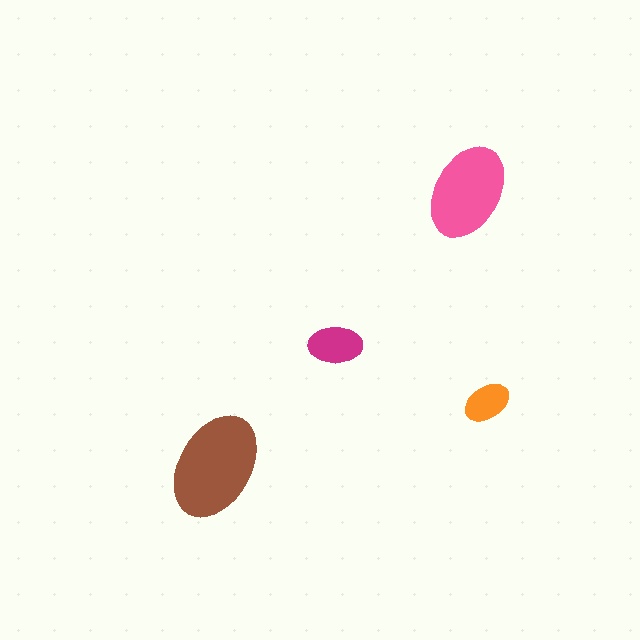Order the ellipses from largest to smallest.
the brown one, the pink one, the magenta one, the orange one.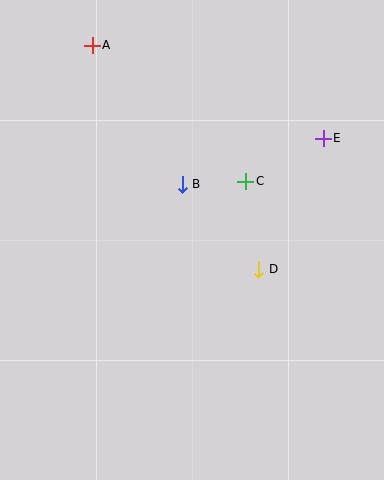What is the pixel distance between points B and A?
The distance between B and A is 166 pixels.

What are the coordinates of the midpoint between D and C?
The midpoint between D and C is at (252, 225).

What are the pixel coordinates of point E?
Point E is at (323, 138).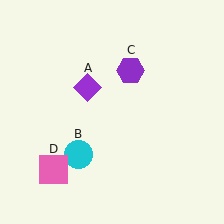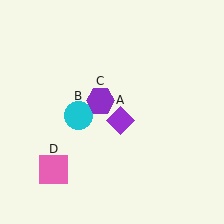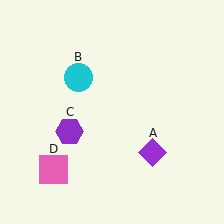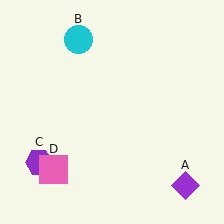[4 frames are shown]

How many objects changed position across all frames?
3 objects changed position: purple diamond (object A), cyan circle (object B), purple hexagon (object C).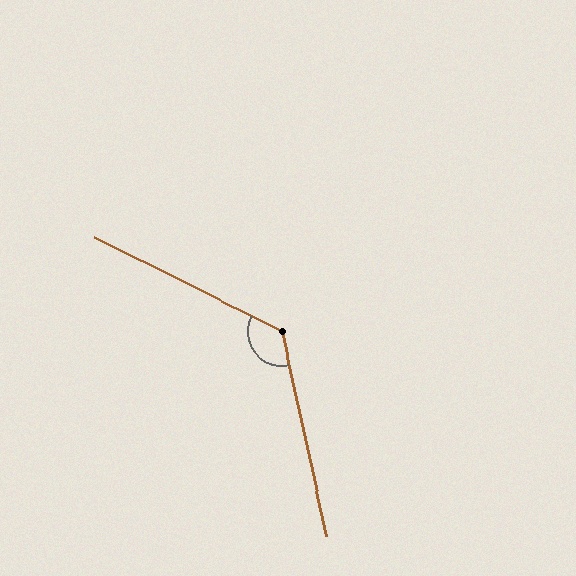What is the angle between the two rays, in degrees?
Approximately 129 degrees.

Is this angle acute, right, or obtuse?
It is obtuse.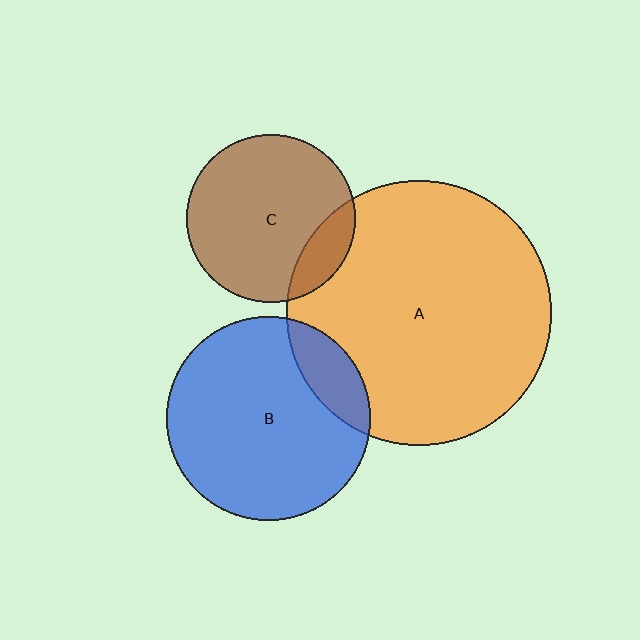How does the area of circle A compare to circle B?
Approximately 1.7 times.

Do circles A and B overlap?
Yes.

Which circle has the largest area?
Circle A (orange).